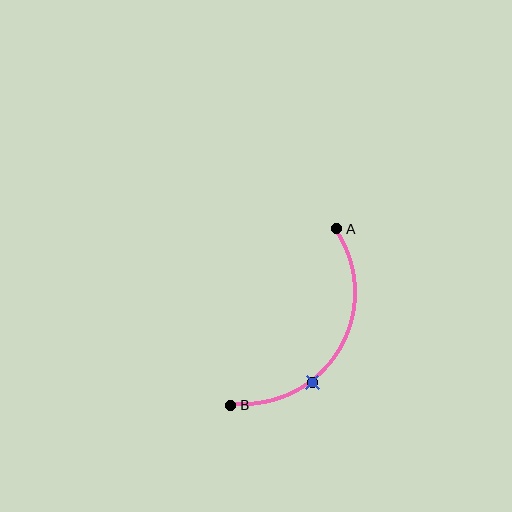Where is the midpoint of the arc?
The arc midpoint is the point on the curve farthest from the straight line joining A and B. It sits to the right of that line.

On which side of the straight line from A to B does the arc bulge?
The arc bulges to the right of the straight line connecting A and B.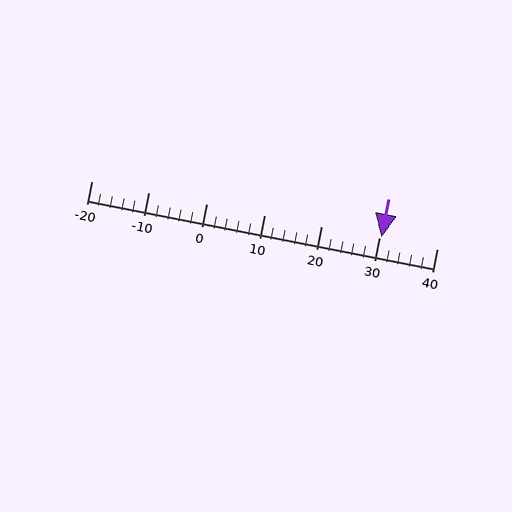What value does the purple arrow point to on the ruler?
The purple arrow points to approximately 30.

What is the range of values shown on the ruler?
The ruler shows values from -20 to 40.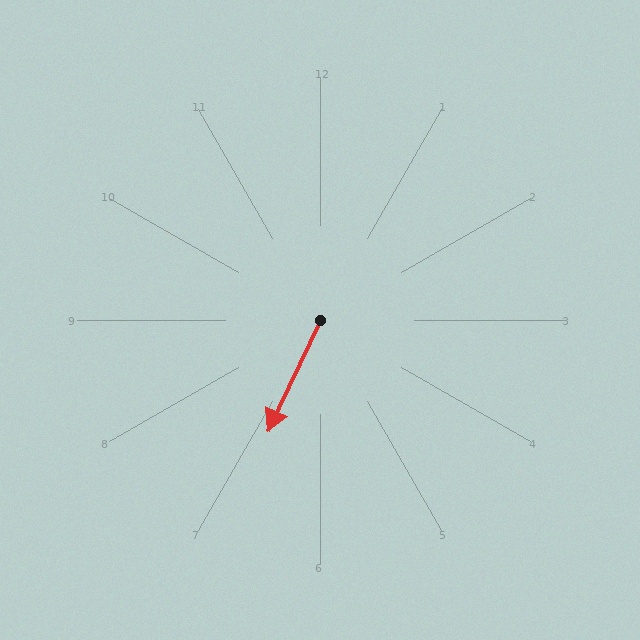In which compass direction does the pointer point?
Southwest.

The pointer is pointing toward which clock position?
Roughly 7 o'clock.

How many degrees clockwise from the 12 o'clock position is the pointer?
Approximately 205 degrees.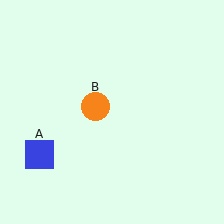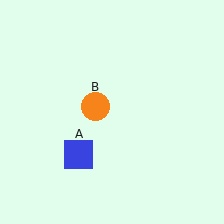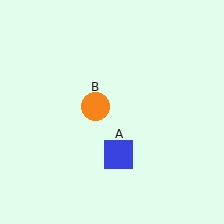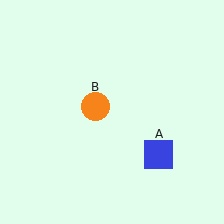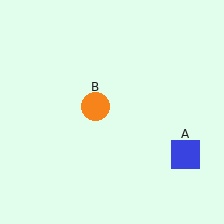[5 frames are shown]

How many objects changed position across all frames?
1 object changed position: blue square (object A).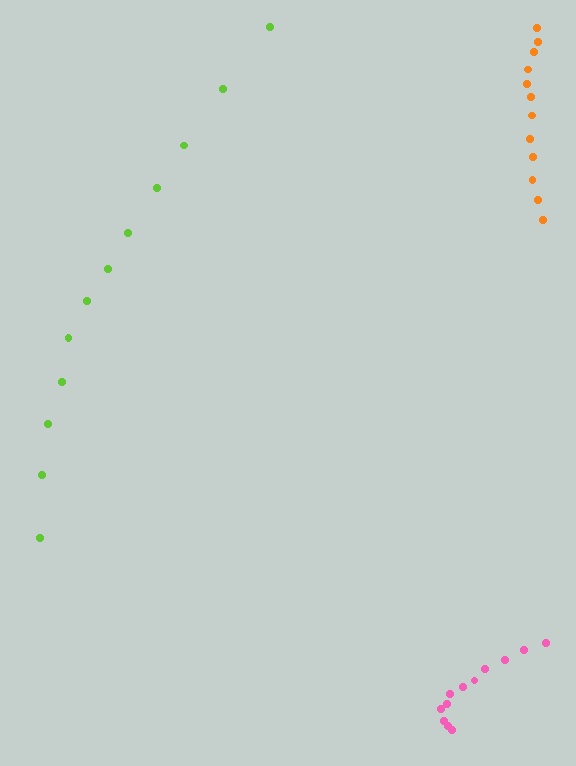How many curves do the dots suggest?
There are 3 distinct paths.